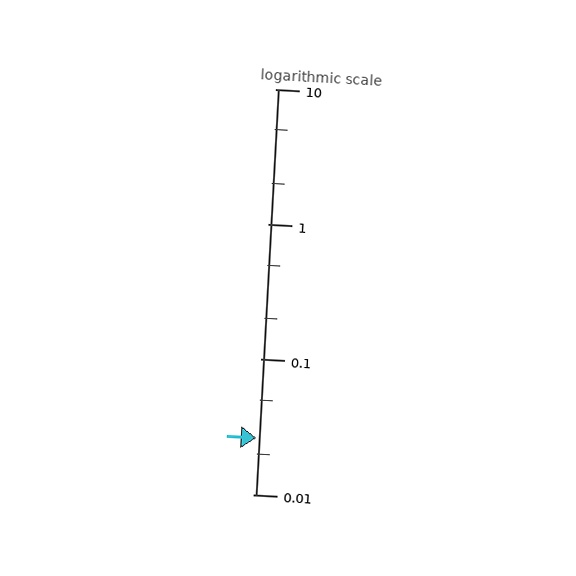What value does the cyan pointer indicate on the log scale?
The pointer indicates approximately 0.026.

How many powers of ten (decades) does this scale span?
The scale spans 3 decades, from 0.01 to 10.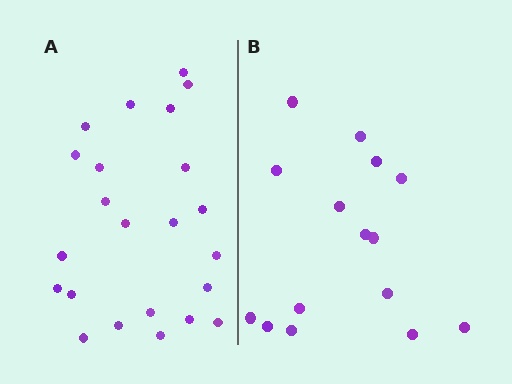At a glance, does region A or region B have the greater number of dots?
Region A (the left region) has more dots.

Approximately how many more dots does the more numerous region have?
Region A has roughly 8 or so more dots than region B.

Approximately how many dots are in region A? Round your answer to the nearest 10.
About 20 dots. (The exact count is 23, which rounds to 20.)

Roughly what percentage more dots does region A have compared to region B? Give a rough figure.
About 55% more.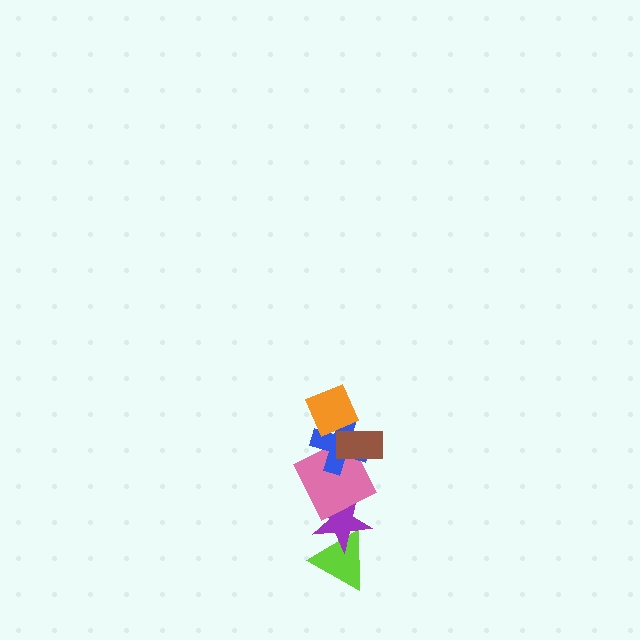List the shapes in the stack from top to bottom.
From top to bottom: the orange square, the brown rectangle, the blue cross, the pink square, the purple star, the lime triangle.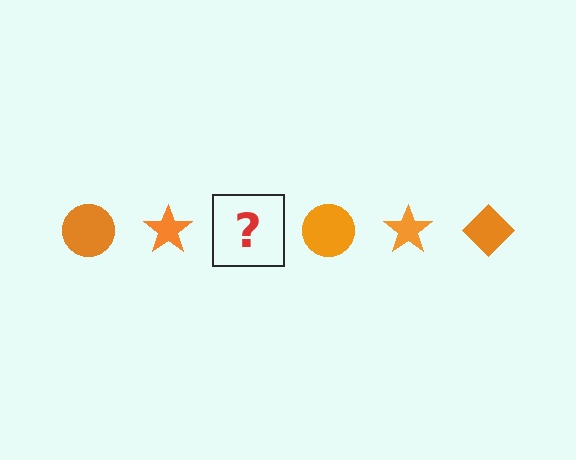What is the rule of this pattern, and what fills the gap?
The rule is that the pattern cycles through circle, star, diamond shapes in orange. The gap should be filled with an orange diamond.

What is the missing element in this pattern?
The missing element is an orange diamond.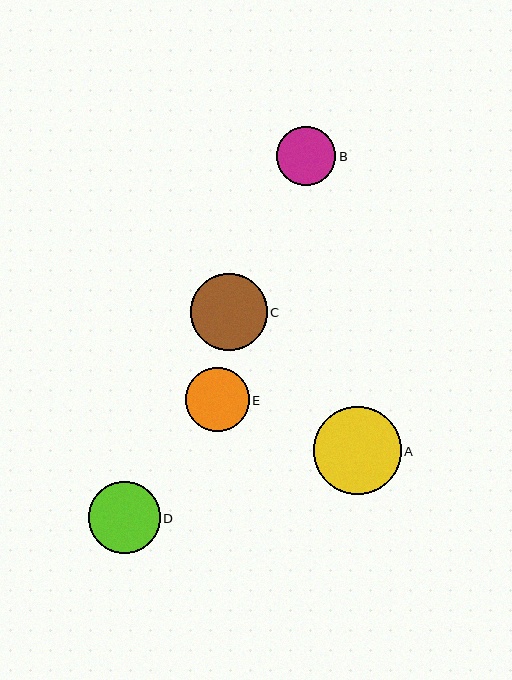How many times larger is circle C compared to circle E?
Circle C is approximately 1.2 times the size of circle E.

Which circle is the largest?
Circle A is the largest with a size of approximately 88 pixels.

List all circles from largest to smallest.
From largest to smallest: A, C, D, E, B.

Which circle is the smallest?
Circle B is the smallest with a size of approximately 59 pixels.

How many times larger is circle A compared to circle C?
Circle A is approximately 1.1 times the size of circle C.